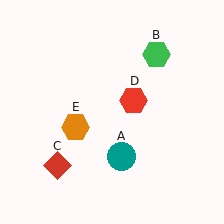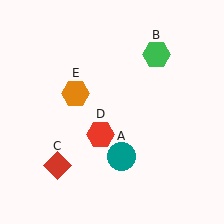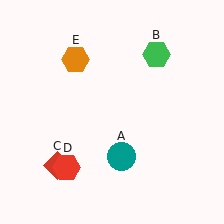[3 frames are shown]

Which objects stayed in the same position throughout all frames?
Teal circle (object A) and green hexagon (object B) and red diamond (object C) remained stationary.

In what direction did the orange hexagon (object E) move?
The orange hexagon (object E) moved up.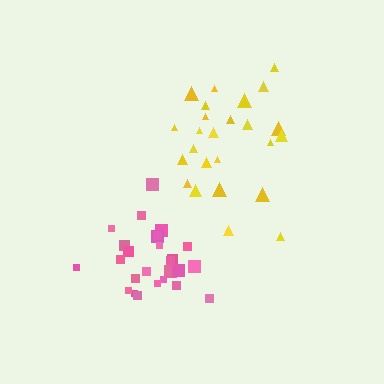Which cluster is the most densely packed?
Pink.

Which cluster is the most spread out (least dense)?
Yellow.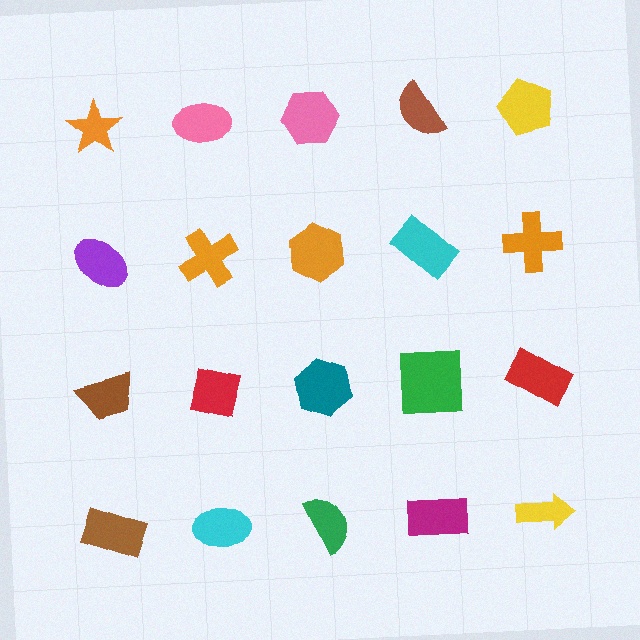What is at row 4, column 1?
A brown rectangle.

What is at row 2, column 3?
An orange hexagon.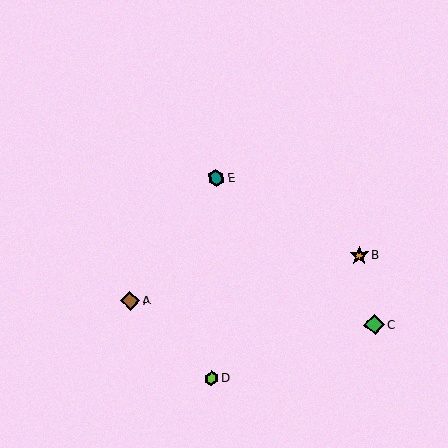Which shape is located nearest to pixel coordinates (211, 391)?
The lime hexagon (labeled D) at (211, 378) is nearest to that location.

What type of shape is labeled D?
Shape D is a lime hexagon.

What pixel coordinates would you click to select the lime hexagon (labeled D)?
Click at (211, 378) to select the lime hexagon D.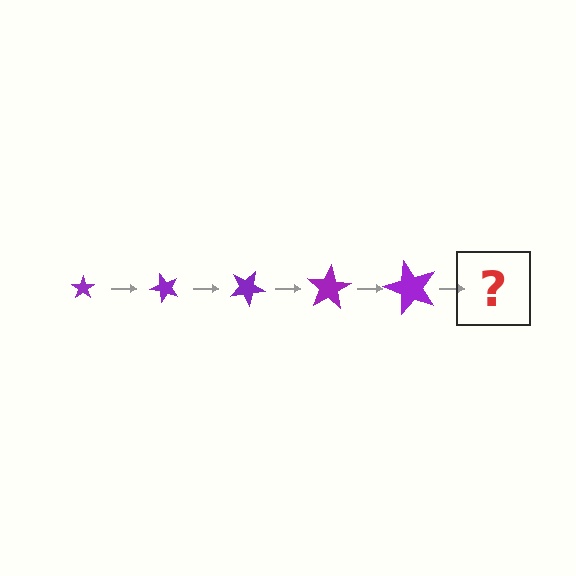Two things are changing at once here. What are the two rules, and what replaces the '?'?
The two rules are that the star grows larger each step and it rotates 50 degrees each step. The '?' should be a star, larger than the previous one and rotated 250 degrees from the start.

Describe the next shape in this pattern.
It should be a star, larger than the previous one and rotated 250 degrees from the start.